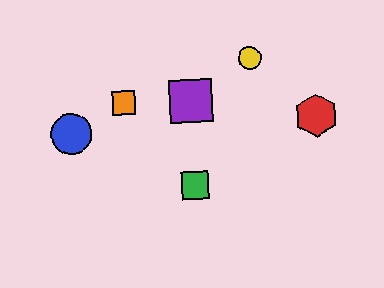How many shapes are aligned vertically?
2 shapes (the green square, the purple square) are aligned vertically.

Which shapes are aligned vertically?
The green square, the purple square are aligned vertically.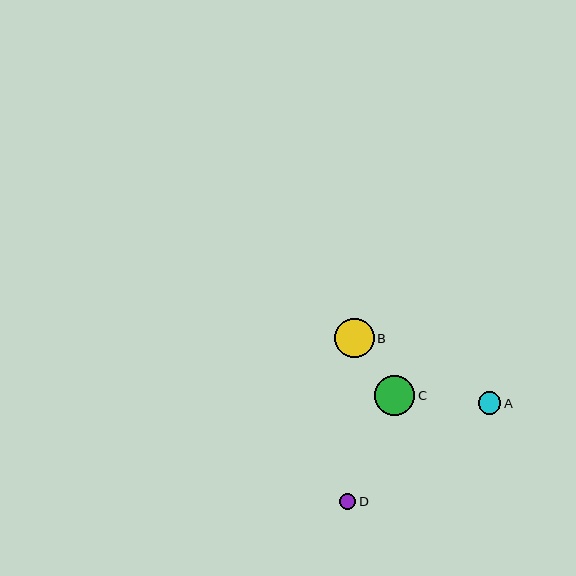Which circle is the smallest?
Circle D is the smallest with a size of approximately 16 pixels.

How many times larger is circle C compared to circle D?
Circle C is approximately 2.5 times the size of circle D.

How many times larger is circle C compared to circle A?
Circle C is approximately 1.8 times the size of circle A.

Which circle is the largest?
Circle C is the largest with a size of approximately 40 pixels.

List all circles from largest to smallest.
From largest to smallest: C, B, A, D.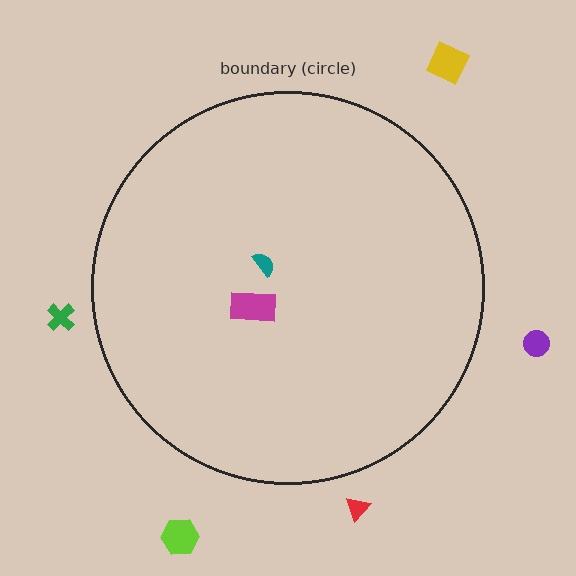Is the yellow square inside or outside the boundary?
Outside.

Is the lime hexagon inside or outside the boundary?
Outside.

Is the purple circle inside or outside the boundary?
Outside.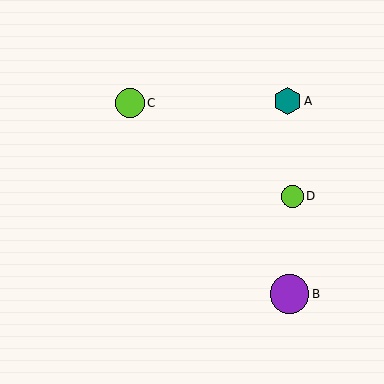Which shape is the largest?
The purple circle (labeled B) is the largest.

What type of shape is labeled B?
Shape B is a purple circle.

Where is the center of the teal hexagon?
The center of the teal hexagon is at (288, 101).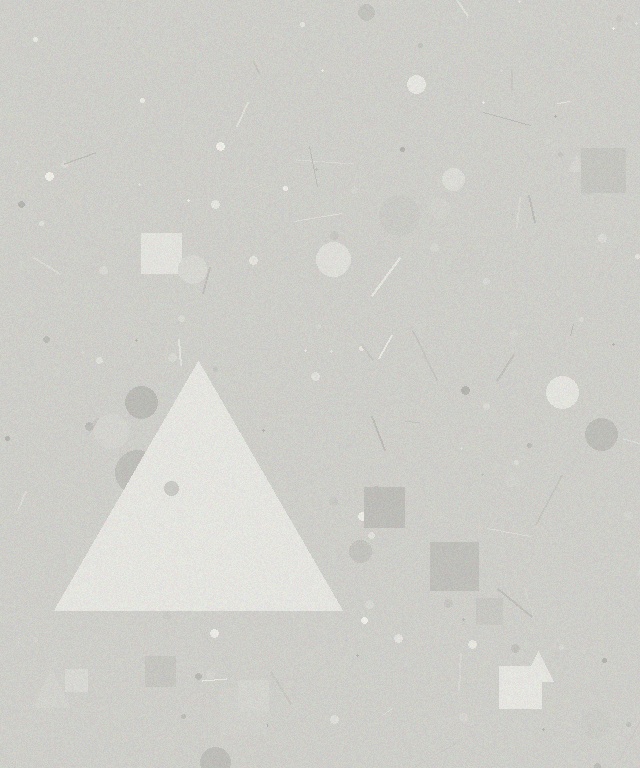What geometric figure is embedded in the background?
A triangle is embedded in the background.